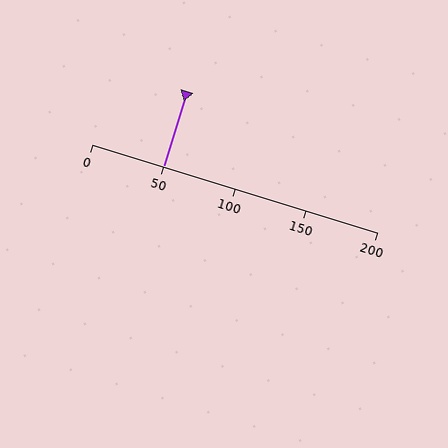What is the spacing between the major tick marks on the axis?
The major ticks are spaced 50 apart.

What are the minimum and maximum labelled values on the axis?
The axis runs from 0 to 200.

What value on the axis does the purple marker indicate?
The marker indicates approximately 50.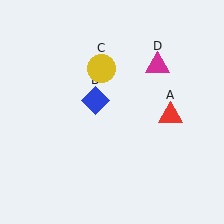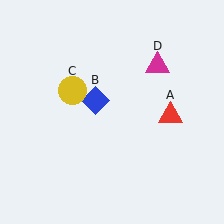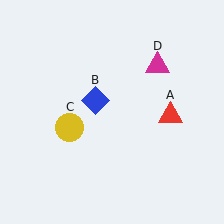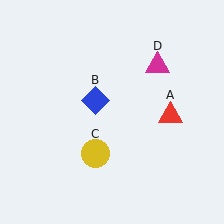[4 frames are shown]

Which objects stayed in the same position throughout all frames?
Red triangle (object A) and blue diamond (object B) and magenta triangle (object D) remained stationary.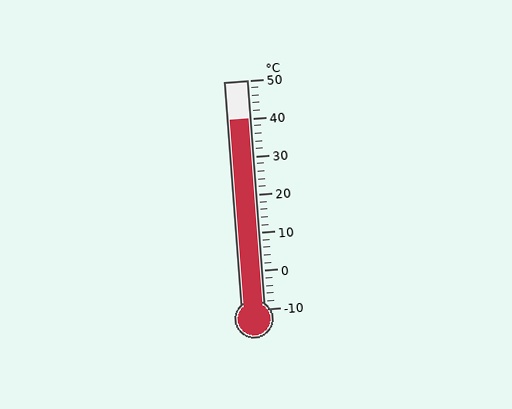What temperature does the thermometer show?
The thermometer shows approximately 40°C.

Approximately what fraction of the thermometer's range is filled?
The thermometer is filled to approximately 85% of its range.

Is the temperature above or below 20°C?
The temperature is above 20°C.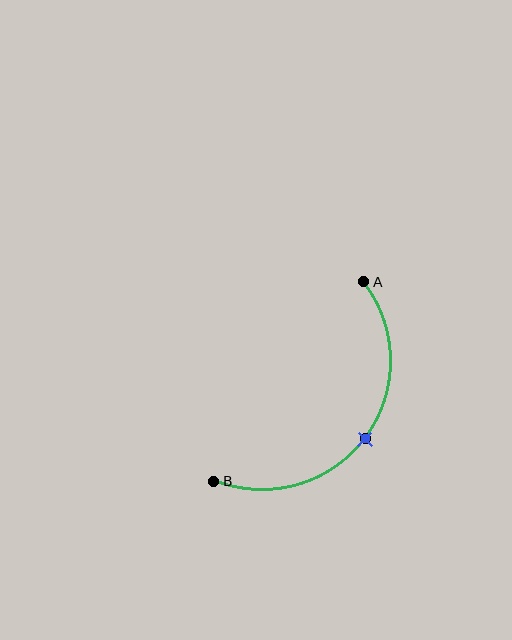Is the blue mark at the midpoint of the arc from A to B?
Yes. The blue mark lies on the arc at equal arc-length from both A and B — it is the arc midpoint.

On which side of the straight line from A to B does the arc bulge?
The arc bulges below and to the right of the straight line connecting A and B.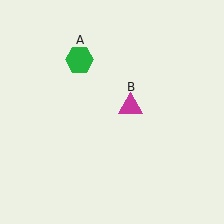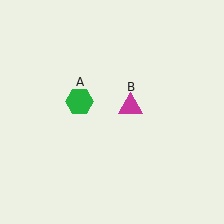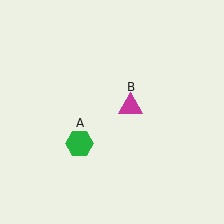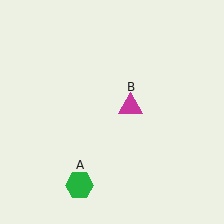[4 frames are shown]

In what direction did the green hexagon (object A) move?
The green hexagon (object A) moved down.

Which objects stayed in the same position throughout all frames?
Magenta triangle (object B) remained stationary.